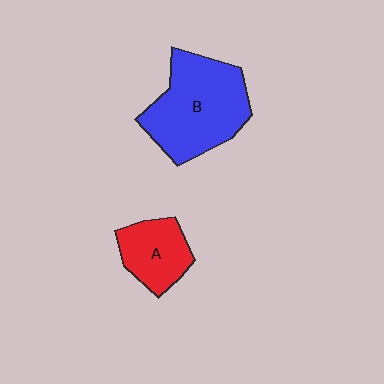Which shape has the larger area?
Shape B (blue).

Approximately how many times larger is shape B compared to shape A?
Approximately 2.0 times.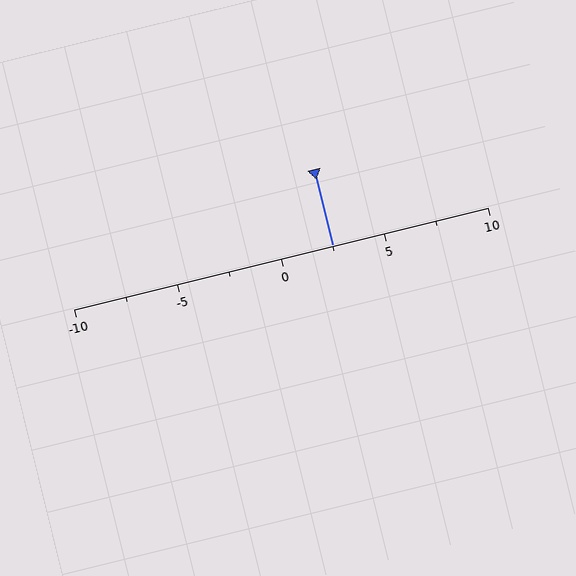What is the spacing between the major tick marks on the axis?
The major ticks are spaced 5 apart.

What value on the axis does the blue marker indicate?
The marker indicates approximately 2.5.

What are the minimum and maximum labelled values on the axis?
The axis runs from -10 to 10.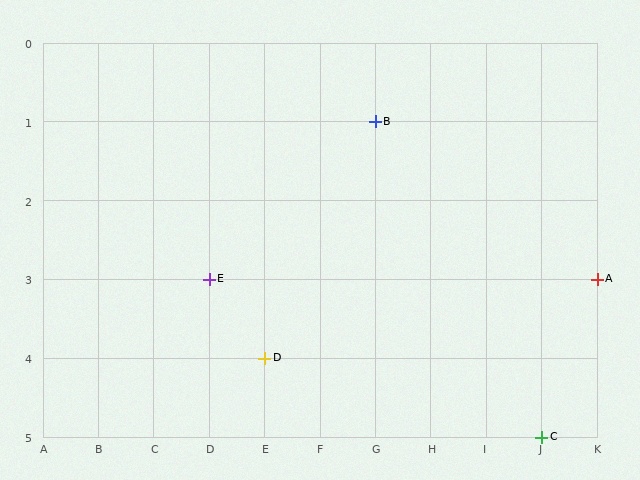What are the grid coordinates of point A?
Point A is at grid coordinates (K, 3).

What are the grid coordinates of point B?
Point B is at grid coordinates (G, 1).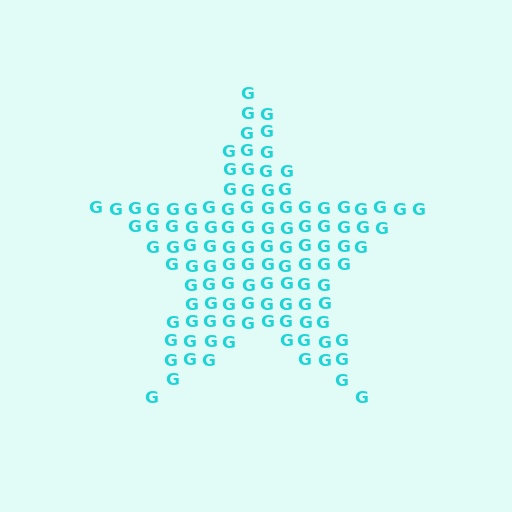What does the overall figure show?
The overall figure shows a star.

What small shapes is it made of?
It is made of small letter G's.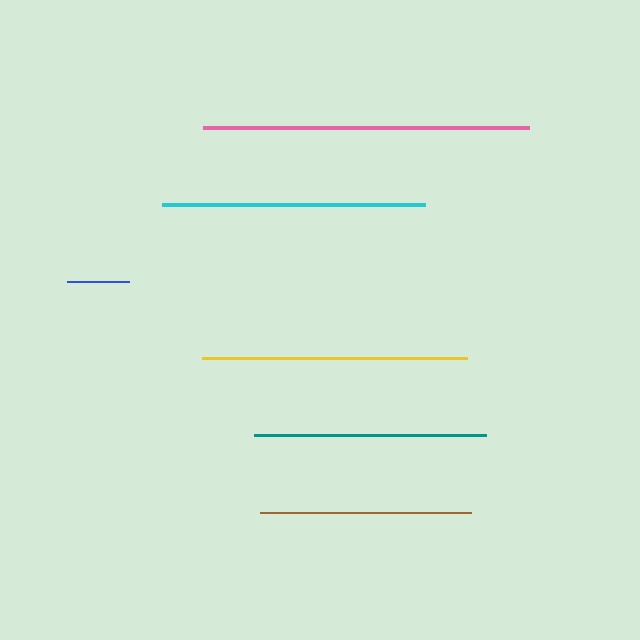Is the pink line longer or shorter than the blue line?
The pink line is longer than the blue line.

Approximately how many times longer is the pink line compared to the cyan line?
The pink line is approximately 1.2 times the length of the cyan line.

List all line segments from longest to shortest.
From longest to shortest: pink, yellow, cyan, teal, brown, blue.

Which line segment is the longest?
The pink line is the longest at approximately 326 pixels.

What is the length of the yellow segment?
The yellow segment is approximately 265 pixels long.